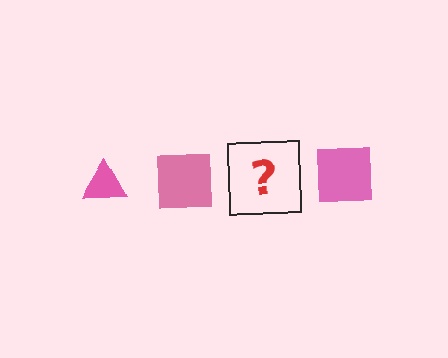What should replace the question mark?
The question mark should be replaced with a pink triangle.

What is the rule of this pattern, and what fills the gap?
The rule is that the pattern cycles through triangle, square shapes in pink. The gap should be filled with a pink triangle.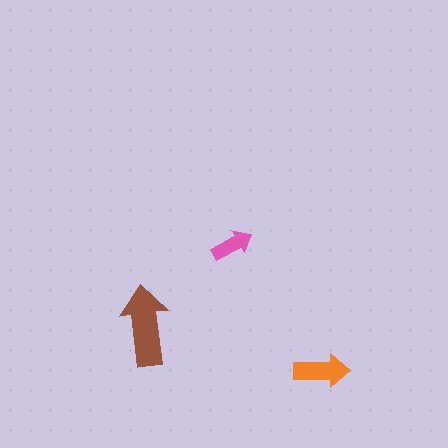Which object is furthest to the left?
The brown arrow is leftmost.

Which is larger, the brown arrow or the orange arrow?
The brown one.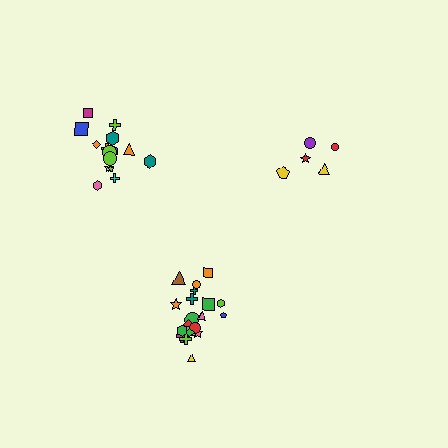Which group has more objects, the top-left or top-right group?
The top-left group.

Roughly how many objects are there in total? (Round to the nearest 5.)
Roughly 40 objects in total.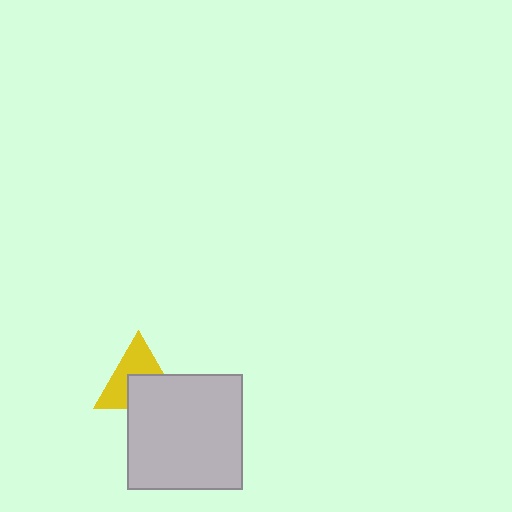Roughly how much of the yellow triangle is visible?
About half of it is visible (roughly 54%).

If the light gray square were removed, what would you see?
You would see the complete yellow triangle.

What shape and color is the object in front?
The object in front is a light gray square.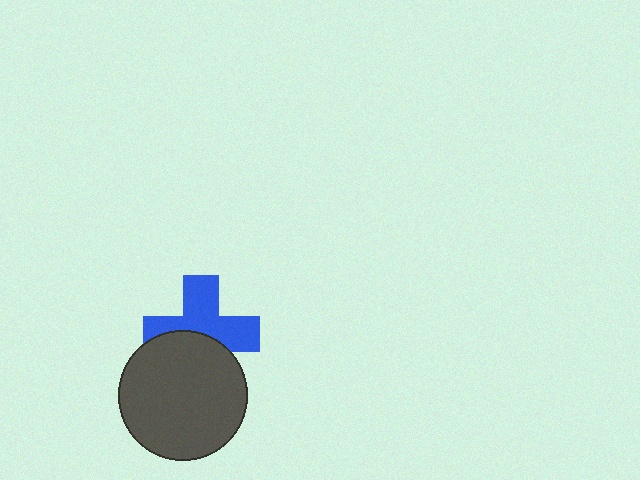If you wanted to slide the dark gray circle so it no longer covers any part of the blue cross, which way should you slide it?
Slide it down — that is the most direct way to separate the two shapes.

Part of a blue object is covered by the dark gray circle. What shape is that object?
It is a cross.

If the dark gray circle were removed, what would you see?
You would see the complete blue cross.